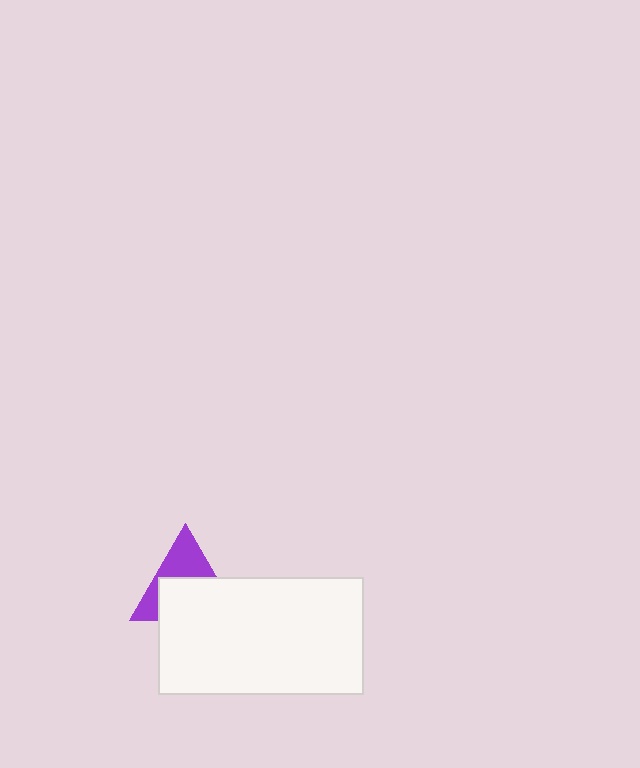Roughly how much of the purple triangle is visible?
A small part of it is visible (roughly 44%).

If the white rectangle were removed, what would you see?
You would see the complete purple triangle.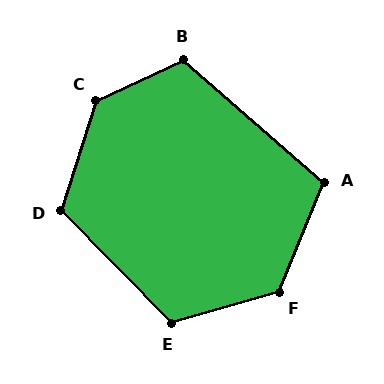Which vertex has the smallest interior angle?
A, at approximately 109 degrees.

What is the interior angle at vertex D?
Approximately 118 degrees (obtuse).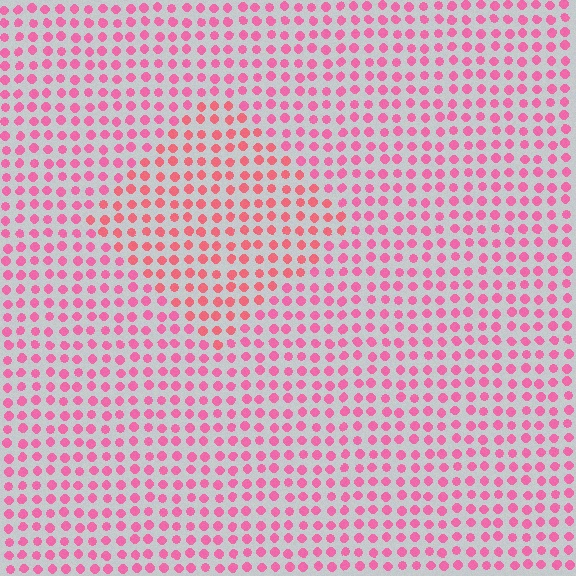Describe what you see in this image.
The image is filled with small pink elements in a uniform arrangement. A diamond-shaped region is visible where the elements are tinted to a slightly different hue, forming a subtle color boundary.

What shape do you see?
I see a diamond.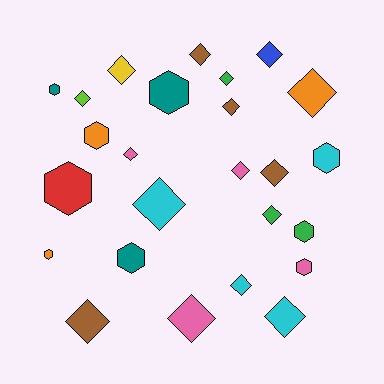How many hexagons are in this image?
There are 9 hexagons.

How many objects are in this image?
There are 25 objects.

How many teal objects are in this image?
There are 3 teal objects.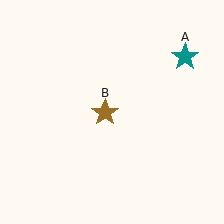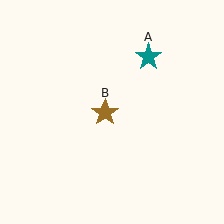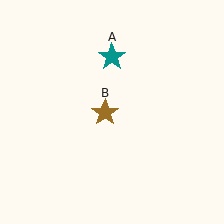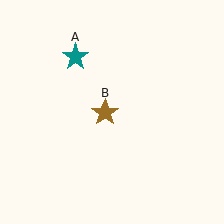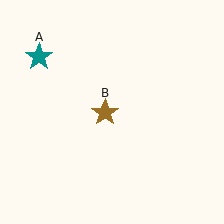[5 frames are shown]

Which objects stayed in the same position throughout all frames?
Brown star (object B) remained stationary.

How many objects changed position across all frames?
1 object changed position: teal star (object A).